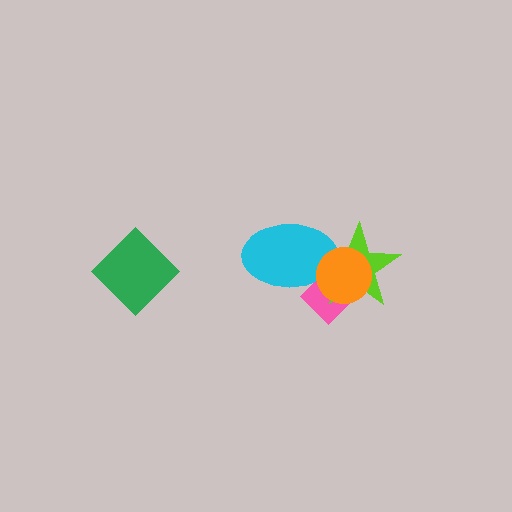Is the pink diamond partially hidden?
Yes, it is partially covered by another shape.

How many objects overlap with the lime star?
3 objects overlap with the lime star.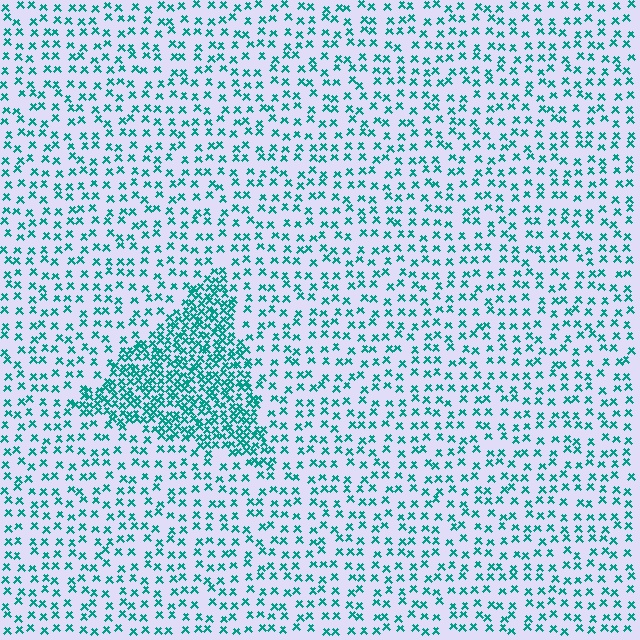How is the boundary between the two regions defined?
The boundary is defined by a change in element density (approximately 2.6x ratio). All elements are the same color, size, and shape.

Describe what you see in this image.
The image contains small teal elements arranged at two different densities. A triangle-shaped region is visible where the elements are more densely packed than the surrounding area.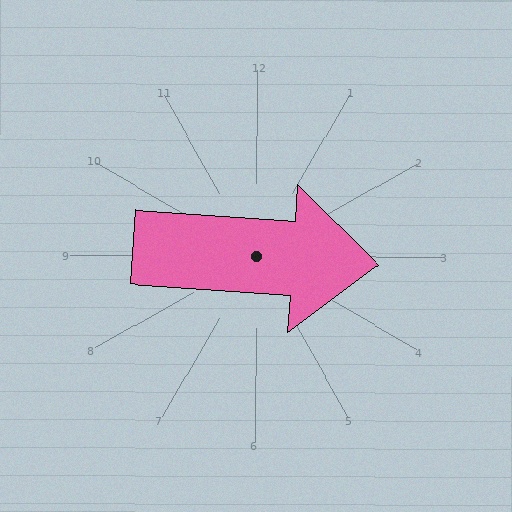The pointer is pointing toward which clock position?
Roughly 3 o'clock.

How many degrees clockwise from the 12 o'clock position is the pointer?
Approximately 94 degrees.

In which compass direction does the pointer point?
East.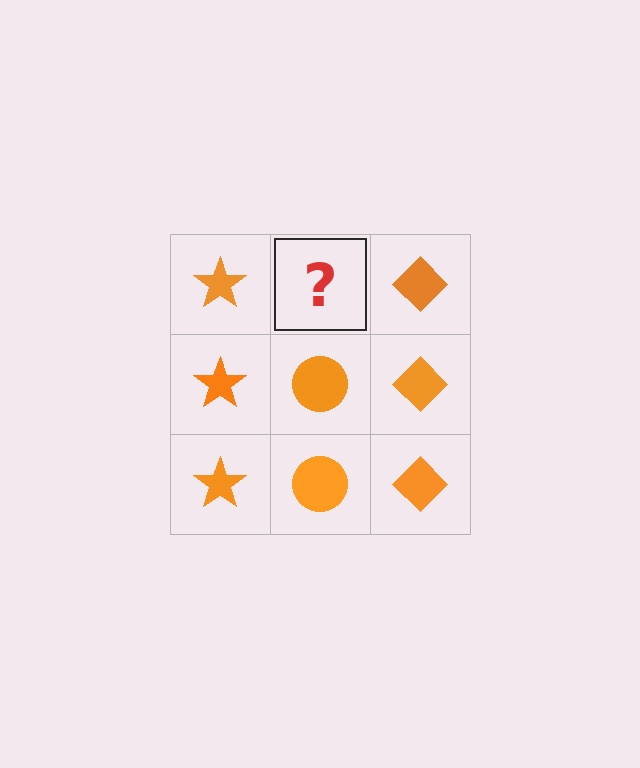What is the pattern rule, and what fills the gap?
The rule is that each column has a consistent shape. The gap should be filled with an orange circle.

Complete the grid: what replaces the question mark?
The question mark should be replaced with an orange circle.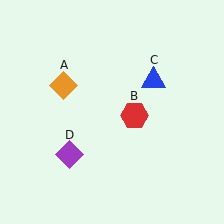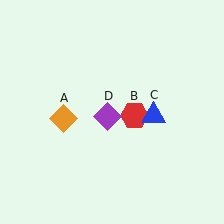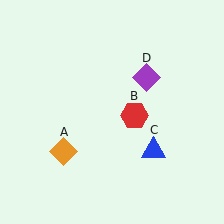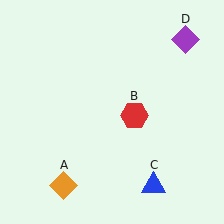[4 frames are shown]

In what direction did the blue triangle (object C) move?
The blue triangle (object C) moved down.